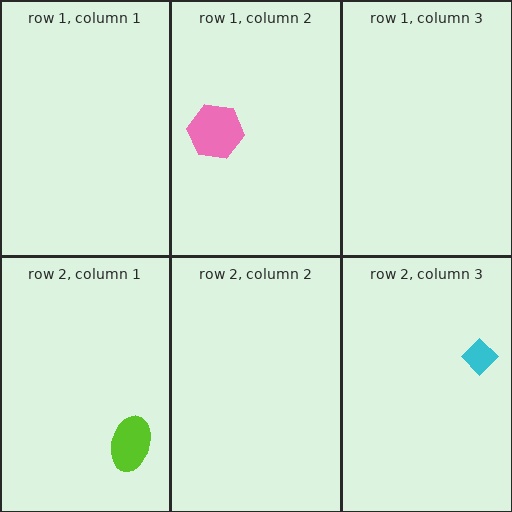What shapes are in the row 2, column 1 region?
The lime ellipse.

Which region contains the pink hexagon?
The row 1, column 2 region.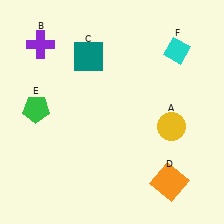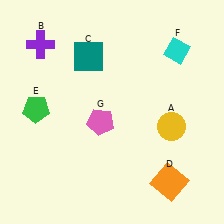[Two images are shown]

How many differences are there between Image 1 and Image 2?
There is 1 difference between the two images.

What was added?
A pink pentagon (G) was added in Image 2.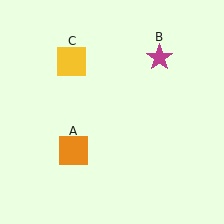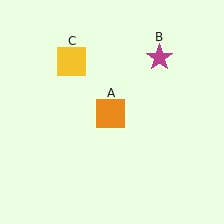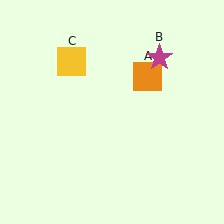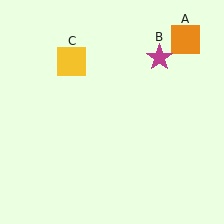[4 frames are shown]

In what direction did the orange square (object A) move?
The orange square (object A) moved up and to the right.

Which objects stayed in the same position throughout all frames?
Magenta star (object B) and yellow square (object C) remained stationary.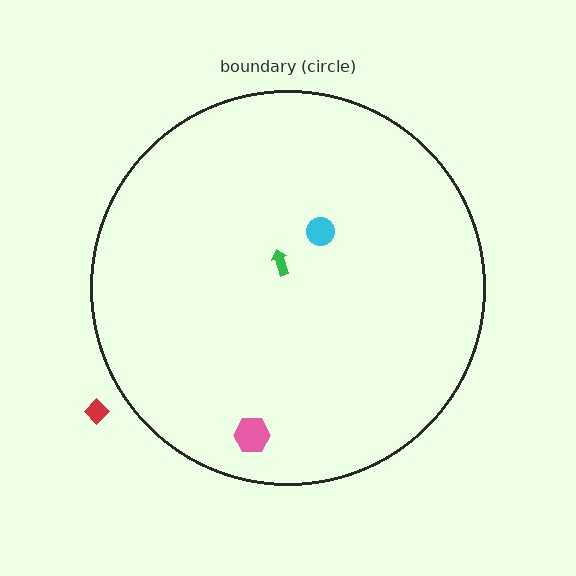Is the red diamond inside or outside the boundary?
Outside.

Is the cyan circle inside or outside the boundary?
Inside.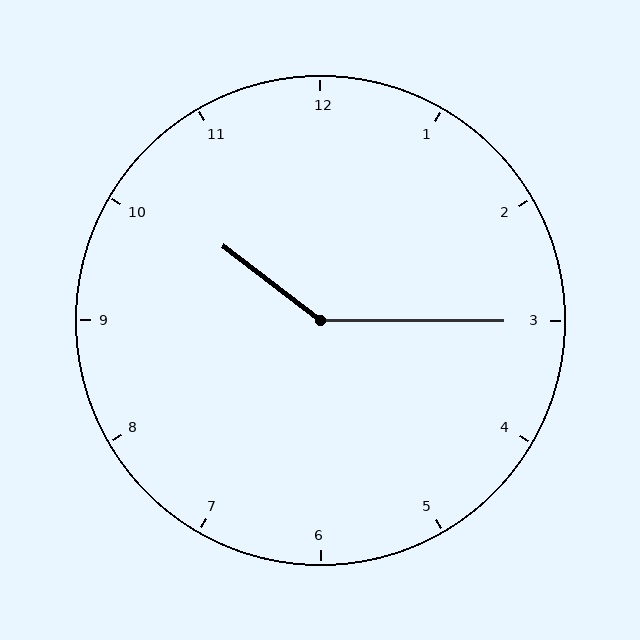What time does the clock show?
10:15.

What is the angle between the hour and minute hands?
Approximately 142 degrees.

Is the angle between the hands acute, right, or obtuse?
It is obtuse.